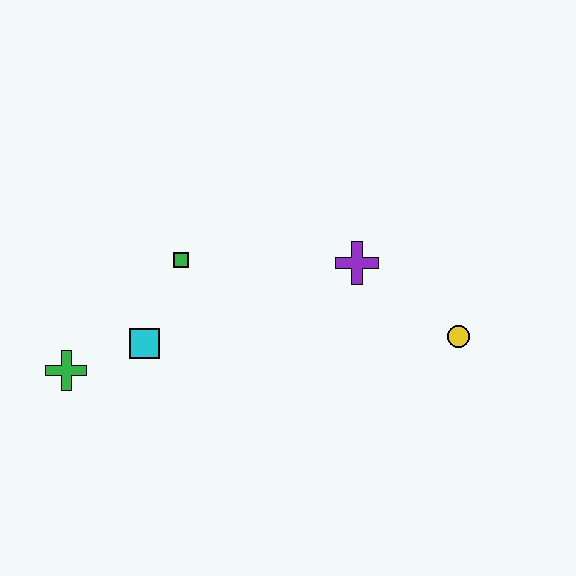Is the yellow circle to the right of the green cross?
Yes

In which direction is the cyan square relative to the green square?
The cyan square is below the green square.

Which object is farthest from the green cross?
The yellow circle is farthest from the green cross.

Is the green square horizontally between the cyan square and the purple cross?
Yes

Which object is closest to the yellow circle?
The purple cross is closest to the yellow circle.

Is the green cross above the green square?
No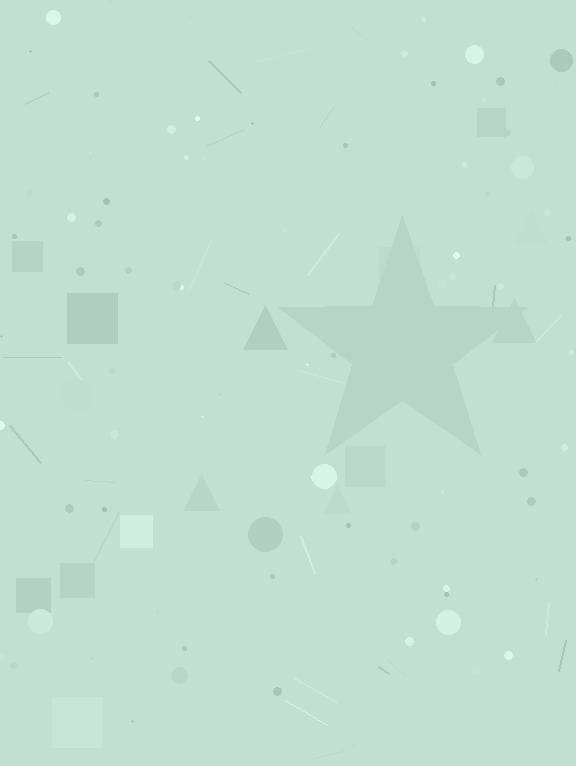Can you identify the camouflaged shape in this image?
The camouflaged shape is a star.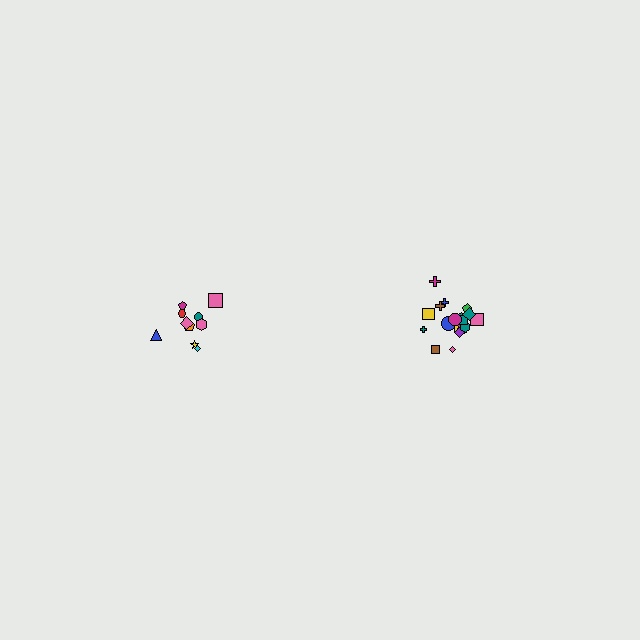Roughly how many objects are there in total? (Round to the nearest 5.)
Roughly 30 objects in total.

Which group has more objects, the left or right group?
The right group.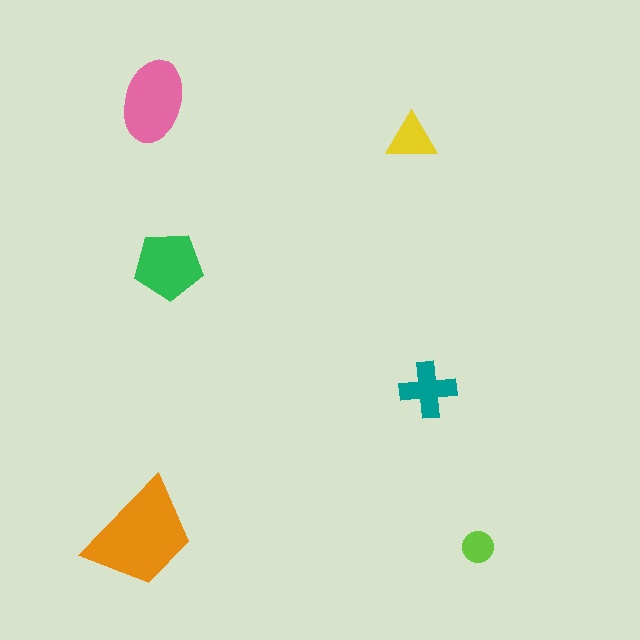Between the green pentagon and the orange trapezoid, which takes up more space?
The orange trapezoid.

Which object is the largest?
The orange trapezoid.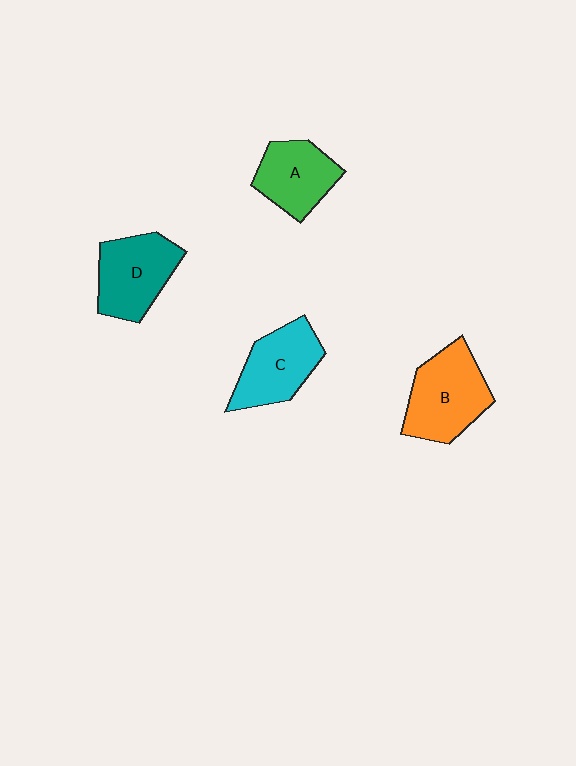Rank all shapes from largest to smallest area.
From largest to smallest: B (orange), D (teal), C (cyan), A (green).